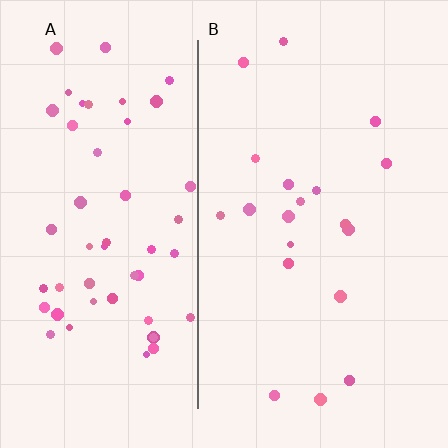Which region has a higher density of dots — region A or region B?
A (the left).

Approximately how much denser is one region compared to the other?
Approximately 2.8× — region A over region B.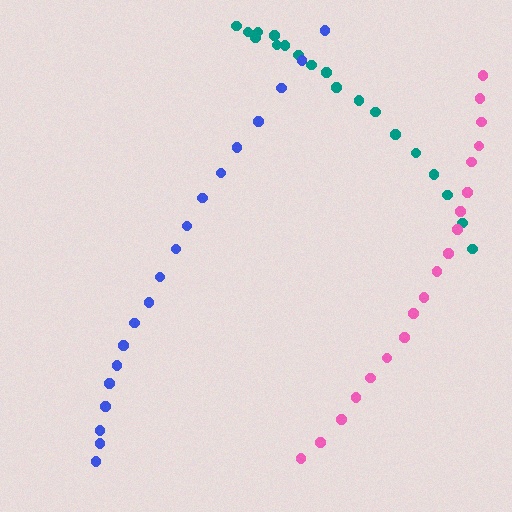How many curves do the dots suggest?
There are 3 distinct paths.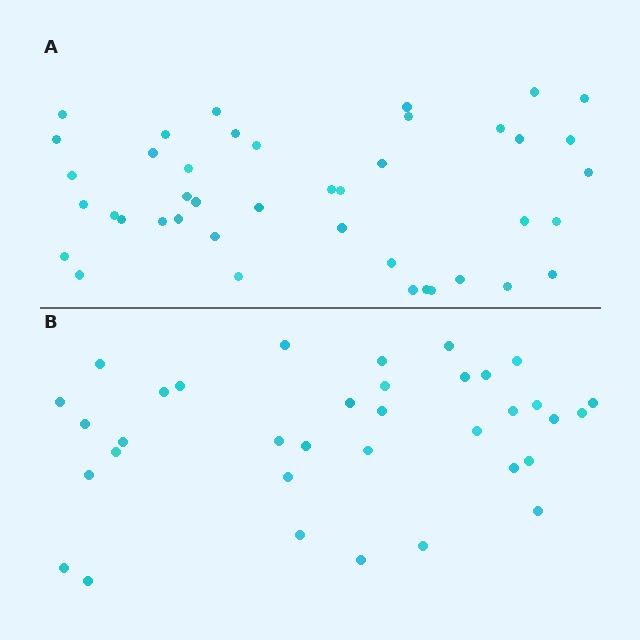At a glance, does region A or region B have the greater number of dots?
Region A (the top region) has more dots.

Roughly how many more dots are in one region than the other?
Region A has roughly 8 or so more dots than region B.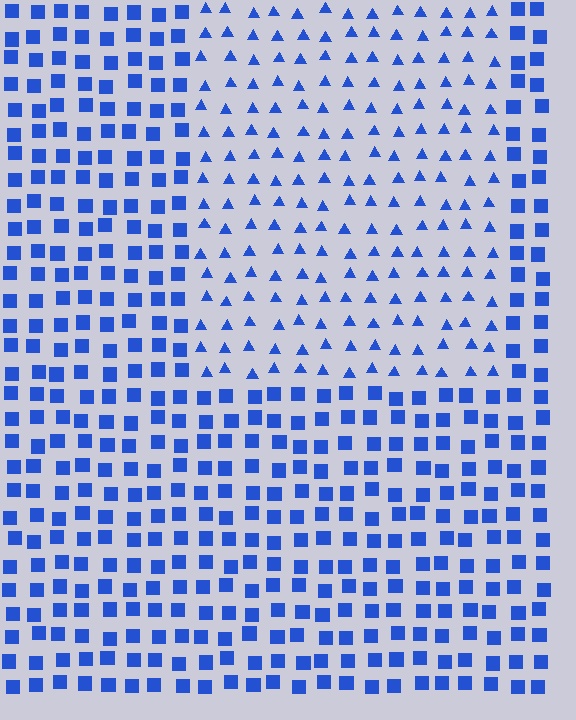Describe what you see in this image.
The image is filled with small blue elements arranged in a uniform grid. A rectangle-shaped region contains triangles, while the surrounding area contains squares. The boundary is defined purely by the change in element shape.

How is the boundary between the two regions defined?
The boundary is defined by a change in element shape: triangles inside vs. squares outside. All elements share the same color and spacing.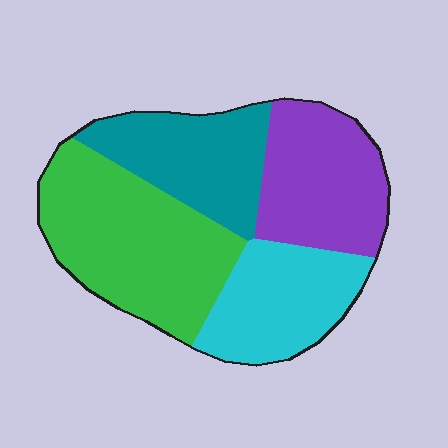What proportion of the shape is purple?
Purple takes up about one quarter (1/4) of the shape.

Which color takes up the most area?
Green, at roughly 35%.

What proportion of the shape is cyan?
Cyan takes up about one fifth (1/5) of the shape.